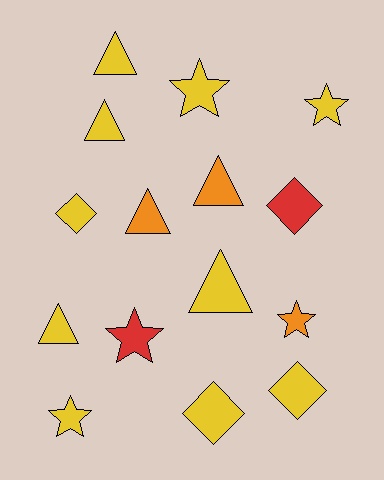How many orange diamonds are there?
There are no orange diamonds.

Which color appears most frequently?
Yellow, with 10 objects.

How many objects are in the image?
There are 15 objects.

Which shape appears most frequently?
Triangle, with 6 objects.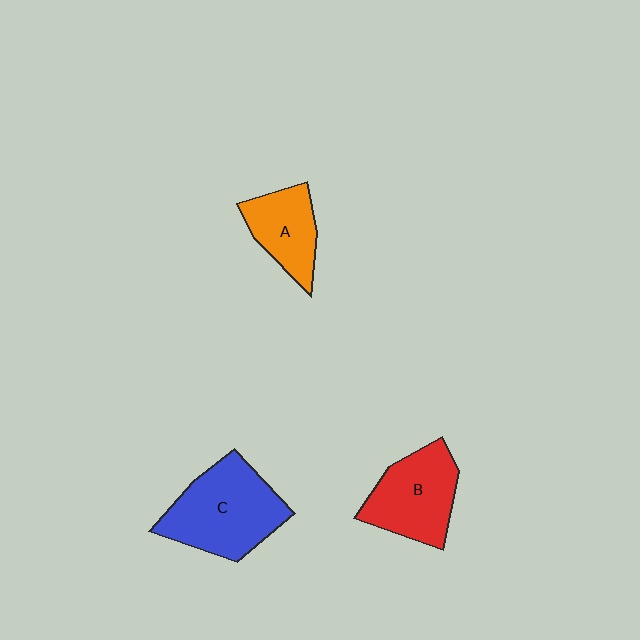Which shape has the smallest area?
Shape A (orange).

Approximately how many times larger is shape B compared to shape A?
Approximately 1.4 times.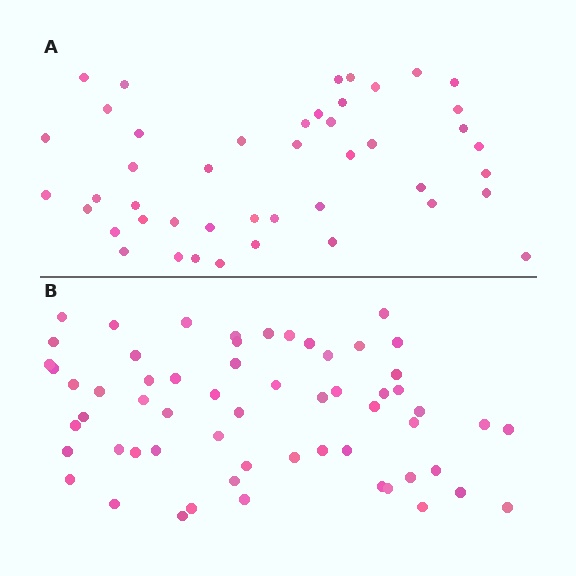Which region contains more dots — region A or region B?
Region B (the bottom region) has more dots.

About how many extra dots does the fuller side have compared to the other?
Region B has approximately 15 more dots than region A.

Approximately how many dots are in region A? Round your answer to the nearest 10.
About 40 dots. (The exact count is 45, which rounds to 40.)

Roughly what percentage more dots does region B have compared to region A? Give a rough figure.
About 35% more.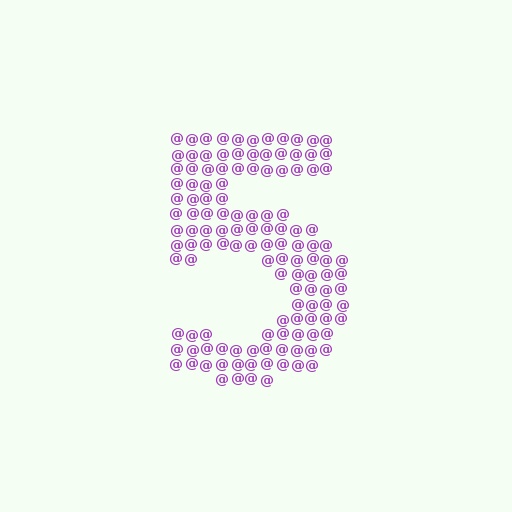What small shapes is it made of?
It is made of small at signs.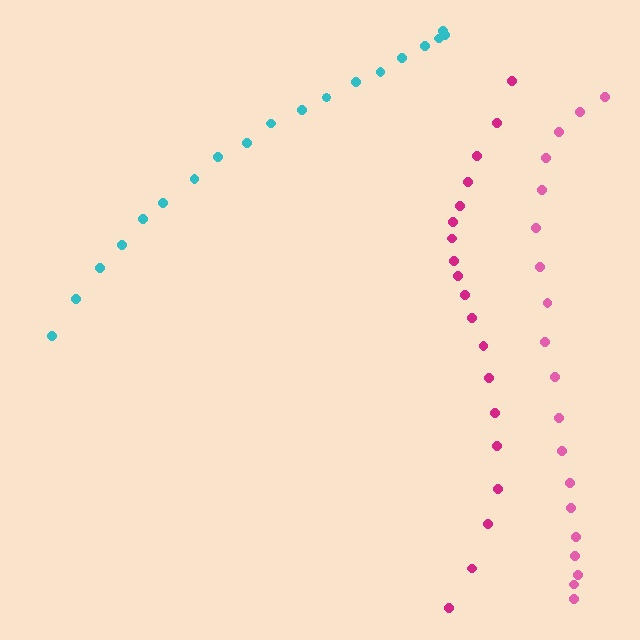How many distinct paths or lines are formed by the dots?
There are 3 distinct paths.